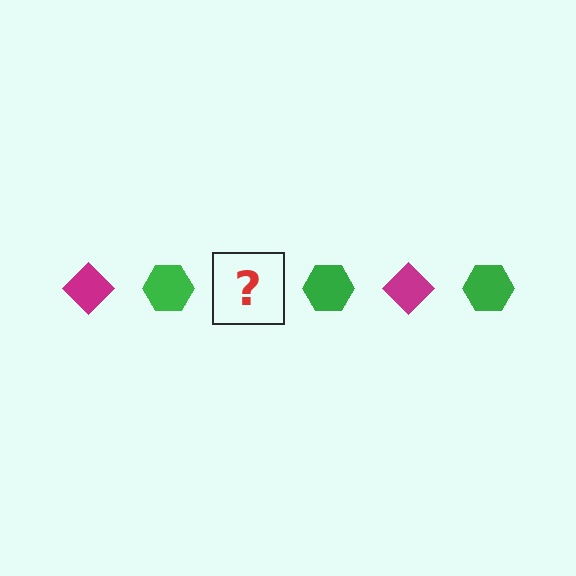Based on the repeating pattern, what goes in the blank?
The blank should be a magenta diamond.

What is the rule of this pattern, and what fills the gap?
The rule is that the pattern alternates between magenta diamond and green hexagon. The gap should be filled with a magenta diamond.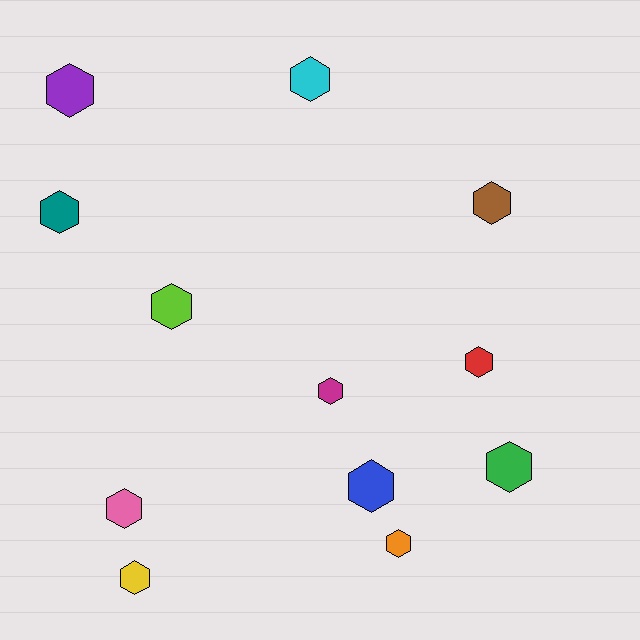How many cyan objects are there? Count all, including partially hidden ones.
There is 1 cyan object.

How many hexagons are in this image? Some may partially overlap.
There are 12 hexagons.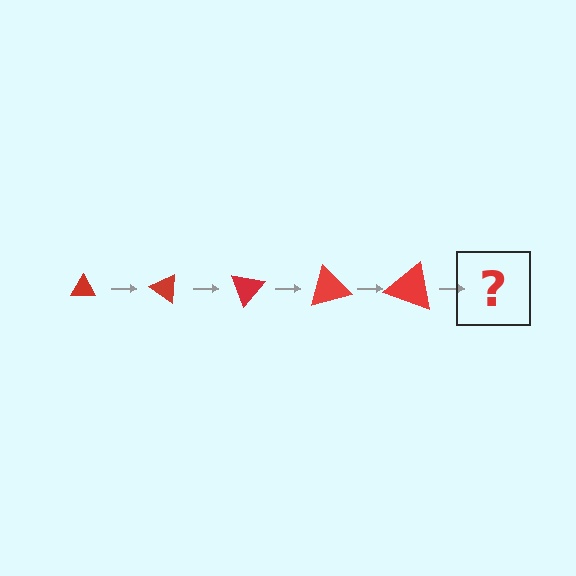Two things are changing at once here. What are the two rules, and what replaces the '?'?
The two rules are that the triangle grows larger each step and it rotates 35 degrees each step. The '?' should be a triangle, larger than the previous one and rotated 175 degrees from the start.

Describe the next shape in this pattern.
It should be a triangle, larger than the previous one and rotated 175 degrees from the start.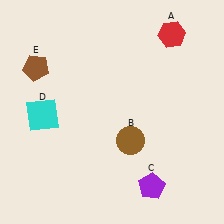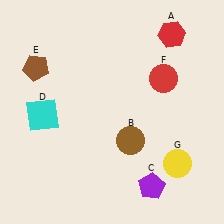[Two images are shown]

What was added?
A red circle (F), a yellow circle (G) were added in Image 2.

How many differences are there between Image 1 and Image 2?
There are 2 differences between the two images.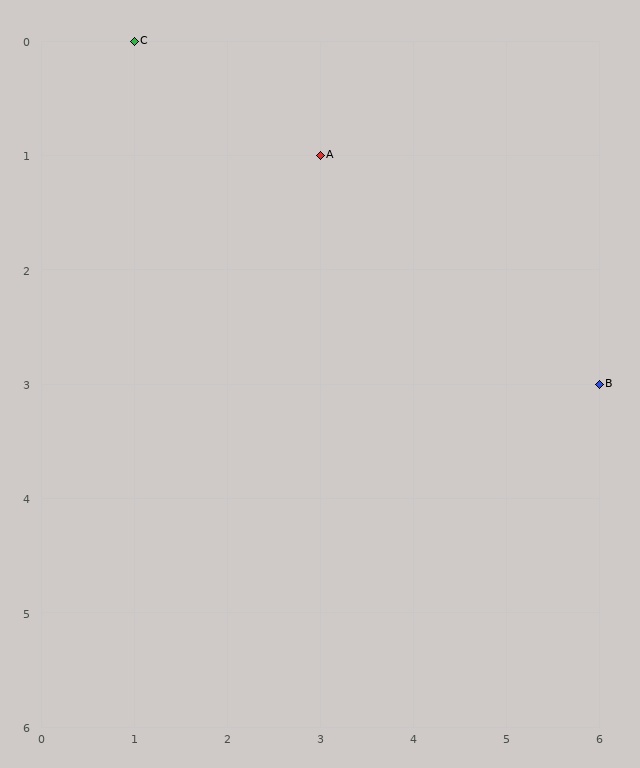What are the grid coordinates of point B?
Point B is at grid coordinates (6, 3).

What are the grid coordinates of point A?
Point A is at grid coordinates (3, 1).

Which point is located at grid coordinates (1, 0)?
Point C is at (1, 0).